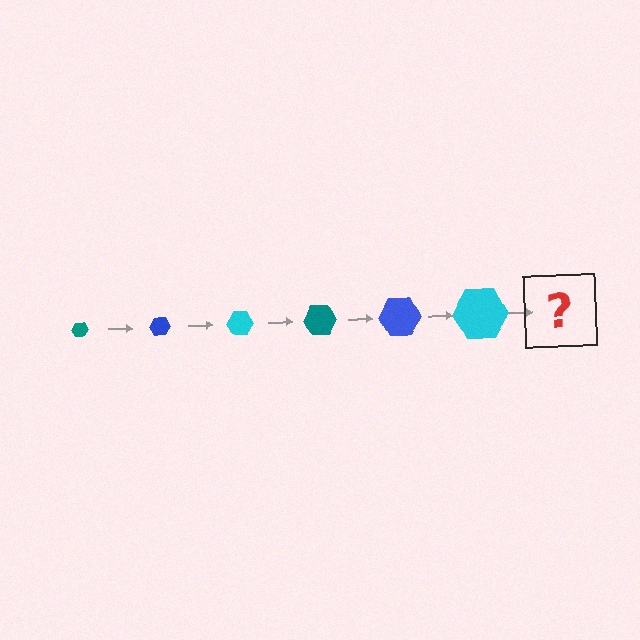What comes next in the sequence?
The next element should be a teal hexagon, larger than the previous one.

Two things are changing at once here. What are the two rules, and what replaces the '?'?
The two rules are that the hexagon grows larger each step and the color cycles through teal, blue, and cyan. The '?' should be a teal hexagon, larger than the previous one.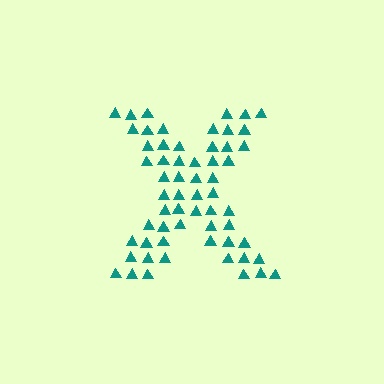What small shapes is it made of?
It is made of small triangles.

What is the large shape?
The large shape is the letter X.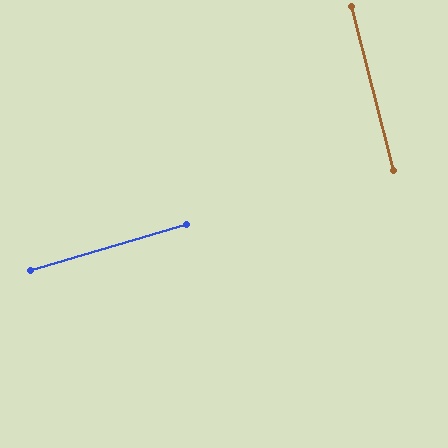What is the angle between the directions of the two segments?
Approximately 88 degrees.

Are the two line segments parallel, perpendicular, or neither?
Perpendicular — they meet at approximately 88°.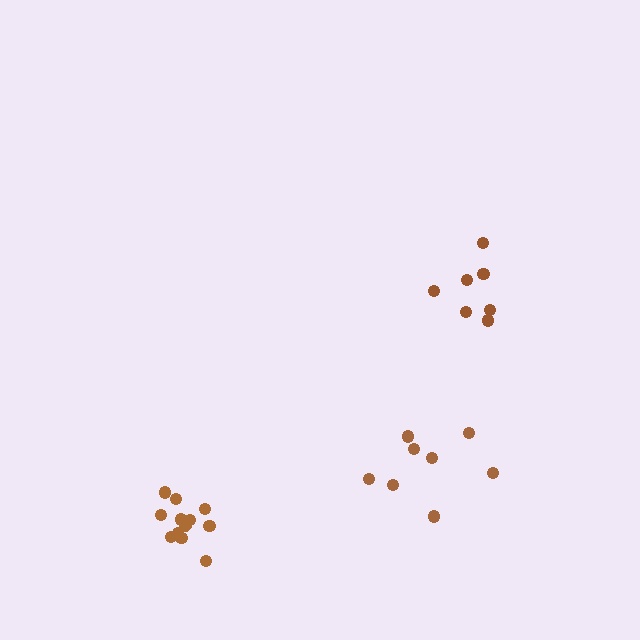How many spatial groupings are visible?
There are 3 spatial groupings.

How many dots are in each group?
Group 1: 12 dots, Group 2: 7 dots, Group 3: 8 dots (27 total).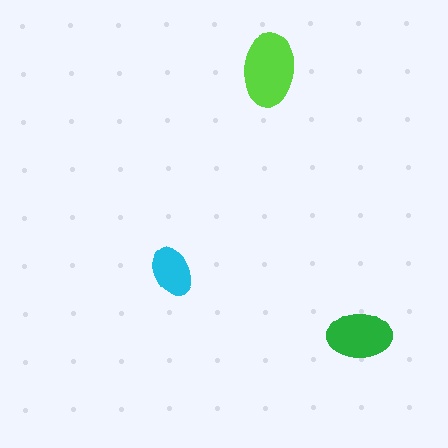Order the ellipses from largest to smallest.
the lime one, the green one, the cyan one.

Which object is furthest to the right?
The green ellipse is rightmost.